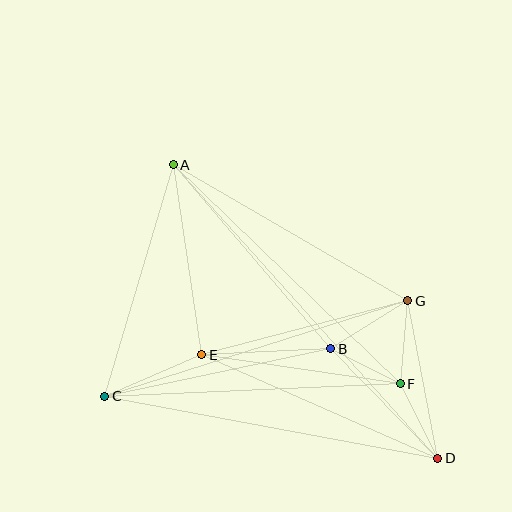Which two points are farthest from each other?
Points A and D are farthest from each other.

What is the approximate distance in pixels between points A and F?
The distance between A and F is approximately 315 pixels.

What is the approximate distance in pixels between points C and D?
The distance between C and D is approximately 339 pixels.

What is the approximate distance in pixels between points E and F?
The distance between E and F is approximately 201 pixels.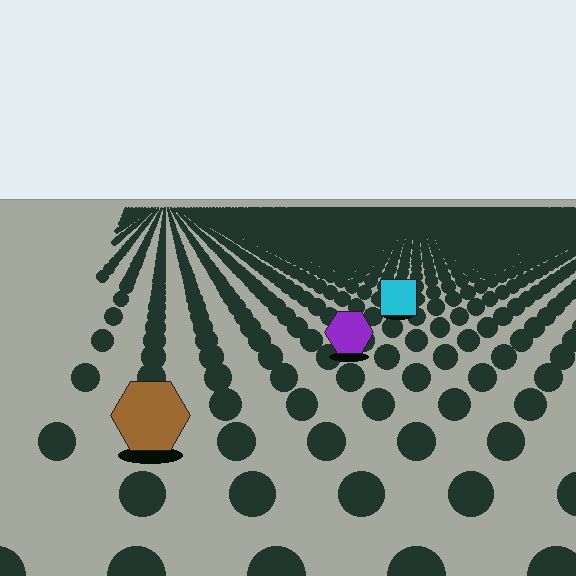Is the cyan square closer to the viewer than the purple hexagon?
No. The purple hexagon is closer — you can tell from the texture gradient: the ground texture is coarser near it.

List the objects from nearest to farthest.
From nearest to farthest: the brown hexagon, the purple hexagon, the cyan square.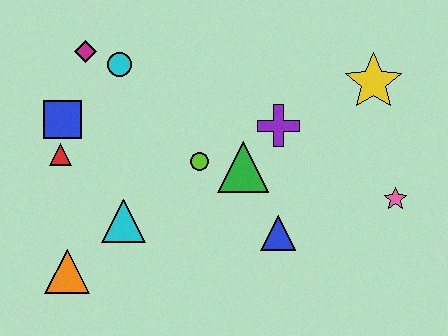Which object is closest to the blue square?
The red triangle is closest to the blue square.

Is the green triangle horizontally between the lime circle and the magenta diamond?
No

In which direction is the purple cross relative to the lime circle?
The purple cross is to the right of the lime circle.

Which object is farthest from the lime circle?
The pink star is farthest from the lime circle.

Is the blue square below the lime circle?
No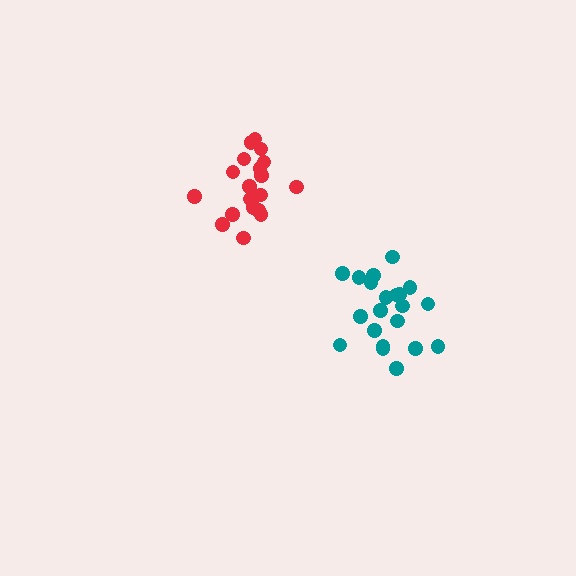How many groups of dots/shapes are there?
There are 2 groups.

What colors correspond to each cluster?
The clusters are colored: teal, red.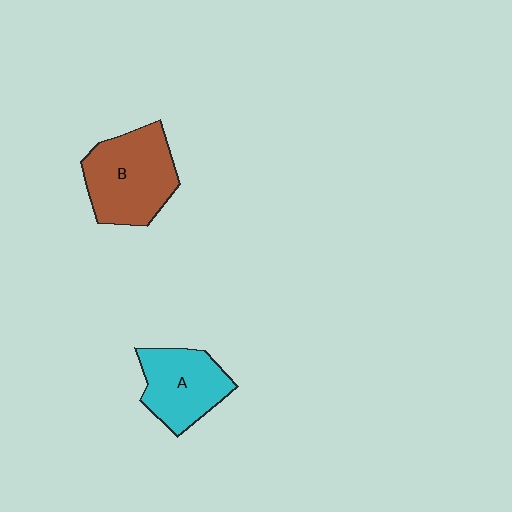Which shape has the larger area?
Shape B (brown).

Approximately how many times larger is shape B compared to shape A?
Approximately 1.3 times.